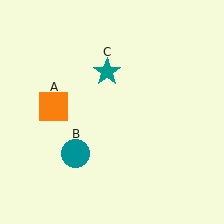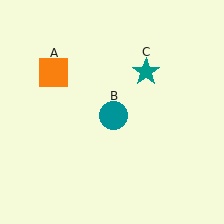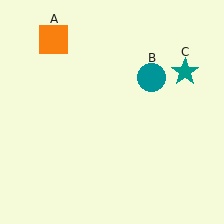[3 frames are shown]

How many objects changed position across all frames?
3 objects changed position: orange square (object A), teal circle (object B), teal star (object C).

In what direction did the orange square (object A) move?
The orange square (object A) moved up.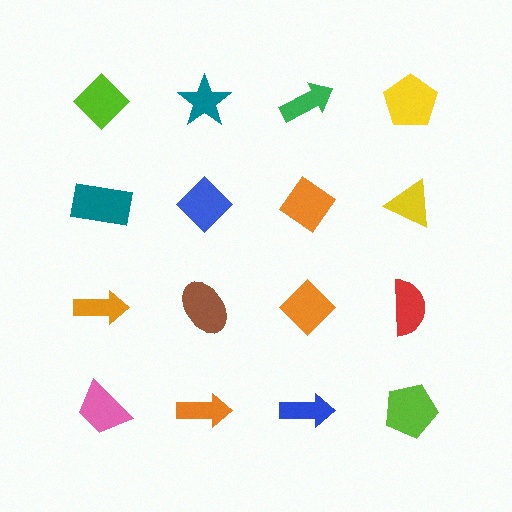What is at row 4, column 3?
A blue arrow.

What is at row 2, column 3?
An orange diamond.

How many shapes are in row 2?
4 shapes.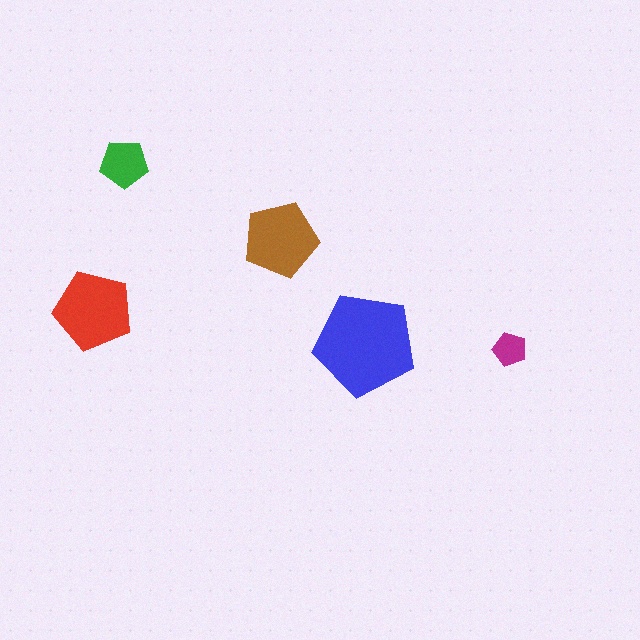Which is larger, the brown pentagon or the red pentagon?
The red one.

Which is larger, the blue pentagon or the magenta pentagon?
The blue one.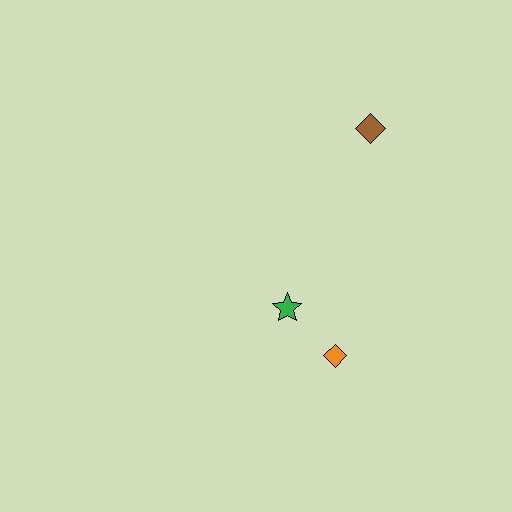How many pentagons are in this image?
There are no pentagons.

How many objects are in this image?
There are 3 objects.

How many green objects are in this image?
There is 1 green object.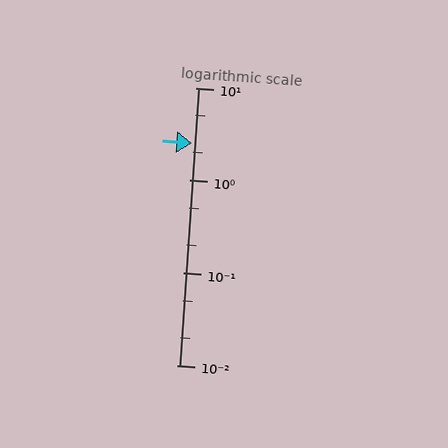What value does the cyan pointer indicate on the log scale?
The pointer indicates approximately 2.5.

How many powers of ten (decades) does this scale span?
The scale spans 3 decades, from 0.01 to 10.